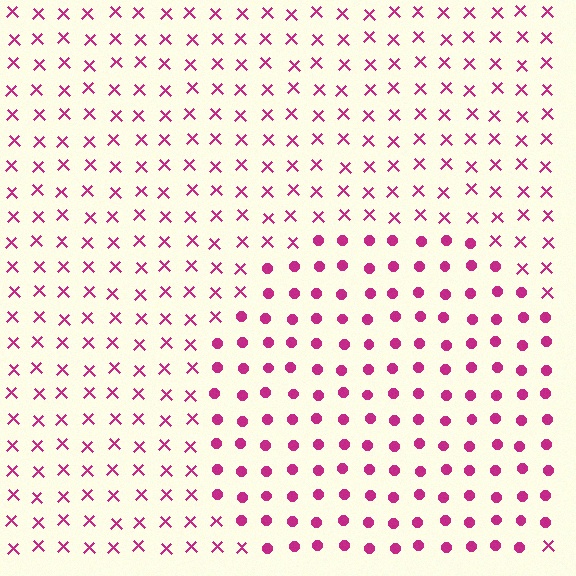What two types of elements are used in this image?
The image uses circles inside the circle region and X marks outside it.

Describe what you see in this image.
The image is filled with small magenta elements arranged in a uniform grid. A circle-shaped region contains circles, while the surrounding area contains X marks. The boundary is defined purely by the change in element shape.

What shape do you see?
I see a circle.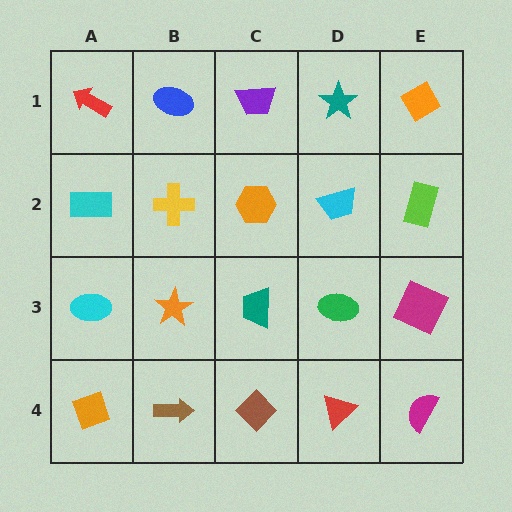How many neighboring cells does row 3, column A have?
3.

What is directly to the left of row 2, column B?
A cyan rectangle.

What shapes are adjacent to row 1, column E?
A lime rectangle (row 2, column E), a teal star (row 1, column D).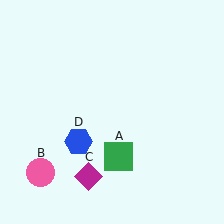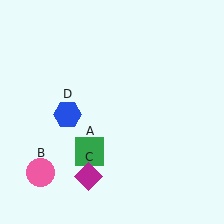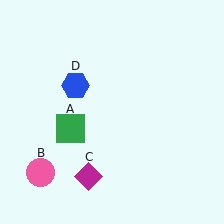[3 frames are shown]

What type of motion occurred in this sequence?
The green square (object A), blue hexagon (object D) rotated clockwise around the center of the scene.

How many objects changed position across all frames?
2 objects changed position: green square (object A), blue hexagon (object D).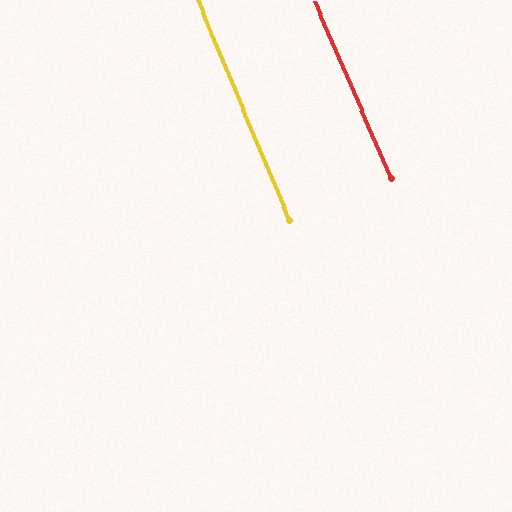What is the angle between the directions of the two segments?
Approximately 1 degree.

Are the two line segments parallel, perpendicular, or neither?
Parallel — their directions differ by only 0.6°.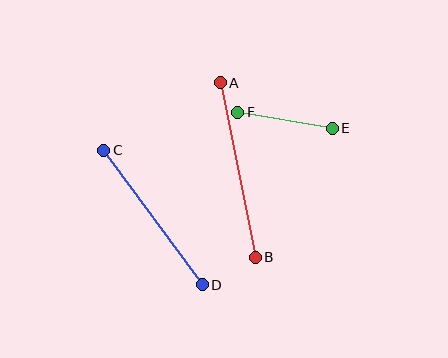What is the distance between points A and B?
The distance is approximately 178 pixels.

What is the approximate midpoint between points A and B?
The midpoint is at approximately (238, 170) pixels.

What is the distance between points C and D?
The distance is approximately 167 pixels.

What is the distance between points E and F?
The distance is approximately 96 pixels.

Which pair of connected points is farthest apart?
Points A and B are farthest apart.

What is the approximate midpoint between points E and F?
The midpoint is at approximately (285, 120) pixels.